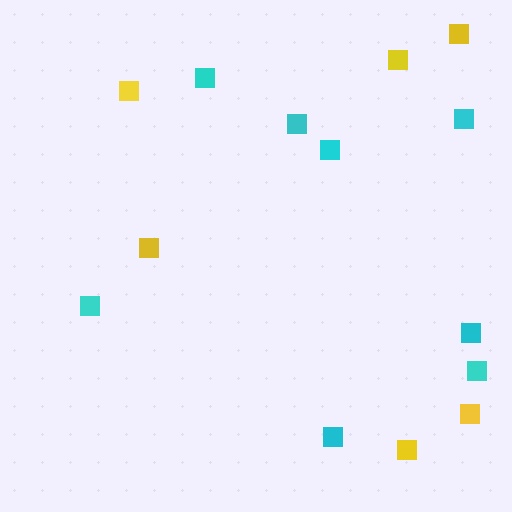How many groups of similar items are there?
There are 2 groups: one group of cyan squares (8) and one group of yellow squares (6).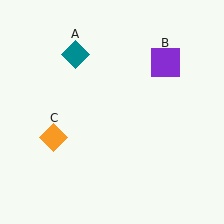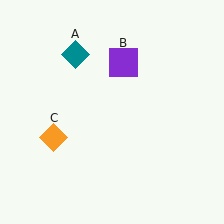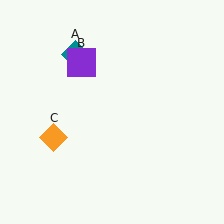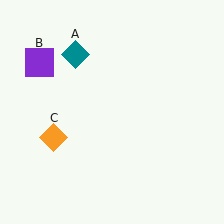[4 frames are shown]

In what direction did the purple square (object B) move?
The purple square (object B) moved left.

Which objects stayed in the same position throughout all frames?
Teal diamond (object A) and orange diamond (object C) remained stationary.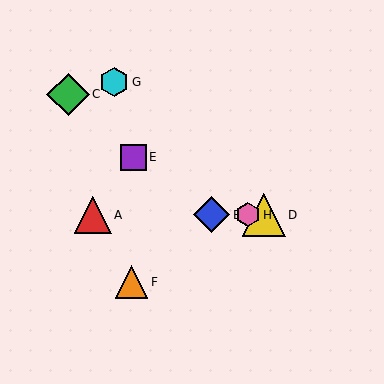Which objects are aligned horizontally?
Objects A, B, D, H are aligned horizontally.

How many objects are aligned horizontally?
4 objects (A, B, D, H) are aligned horizontally.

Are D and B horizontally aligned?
Yes, both are at y≈215.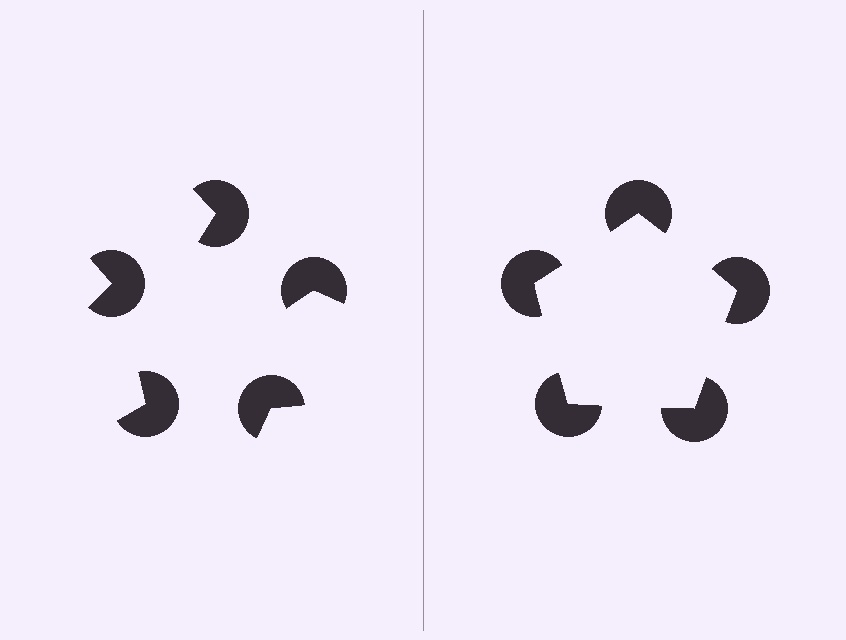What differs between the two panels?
The pac-man discs are positioned identically on both sides; only the wedge orientations differ. On the right they align to a pentagon; on the left they are misaligned.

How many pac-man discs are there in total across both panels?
10 — 5 on each side.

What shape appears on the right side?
An illusory pentagon.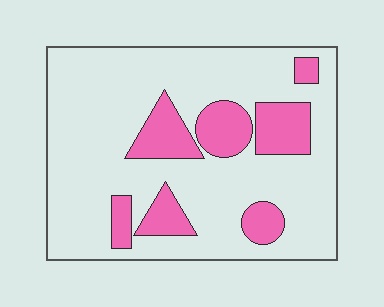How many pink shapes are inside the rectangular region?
7.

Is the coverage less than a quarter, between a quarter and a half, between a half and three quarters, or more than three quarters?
Less than a quarter.